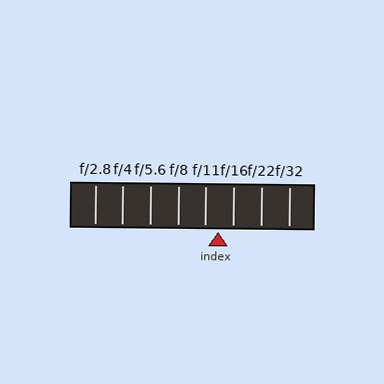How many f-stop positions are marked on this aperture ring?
There are 8 f-stop positions marked.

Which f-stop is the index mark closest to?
The index mark is closest to f/11.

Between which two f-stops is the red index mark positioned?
The index mark is between f/11 and f/16.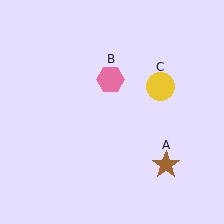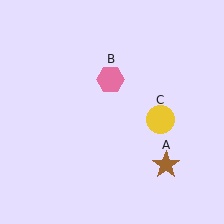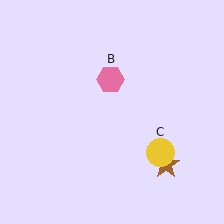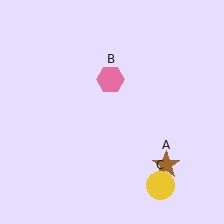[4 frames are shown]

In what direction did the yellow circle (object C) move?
The yellow circle (object C) moved down.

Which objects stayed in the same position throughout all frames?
Brown star (object A) and pink hexagon (object B) remained stationary.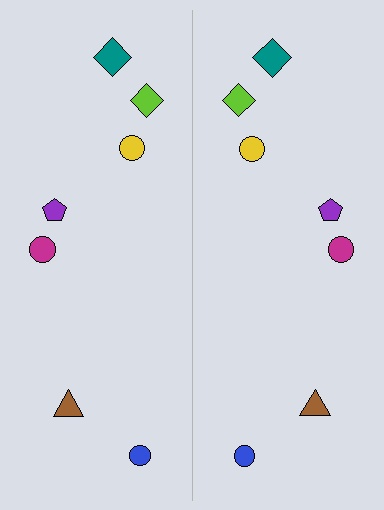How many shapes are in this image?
There are 14 shapes in this image.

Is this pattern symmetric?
Yes, this pattern has bilateral (reflection) symmetry.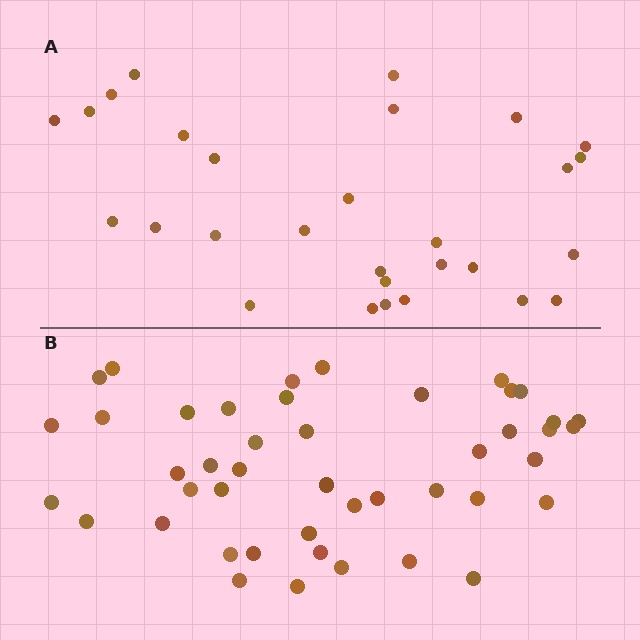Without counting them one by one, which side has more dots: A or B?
Region B (the bottom region) has more dots.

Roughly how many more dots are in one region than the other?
Region B has approximately 15 more dots than region A.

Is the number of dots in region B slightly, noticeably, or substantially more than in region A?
Region B has substantially more. The ratio is roughly 1.6 to 1.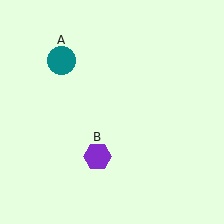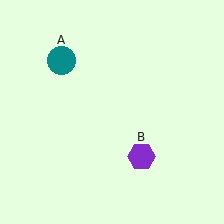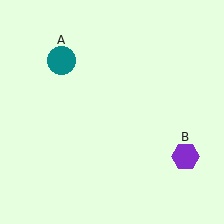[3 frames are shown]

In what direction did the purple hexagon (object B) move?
The purple hexagon (object B) moved right.